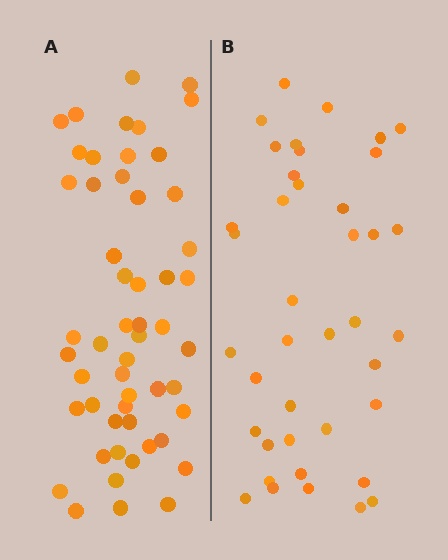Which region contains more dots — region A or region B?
Region A (the left region) has more dots.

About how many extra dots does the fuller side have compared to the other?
Region A has approximately 15 more dots than region B.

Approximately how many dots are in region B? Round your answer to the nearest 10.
About 40 dots.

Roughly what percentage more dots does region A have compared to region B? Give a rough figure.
About 30% more.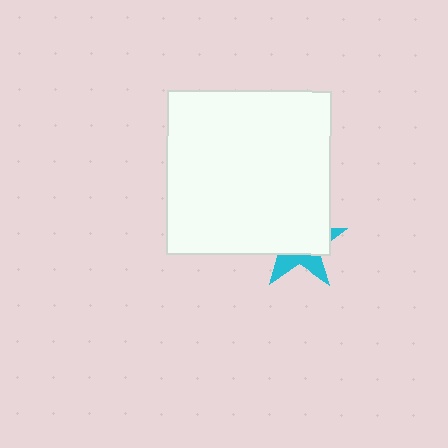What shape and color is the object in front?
The object in front is a white square.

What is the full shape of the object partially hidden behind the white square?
The partially hidden object is a cyan star.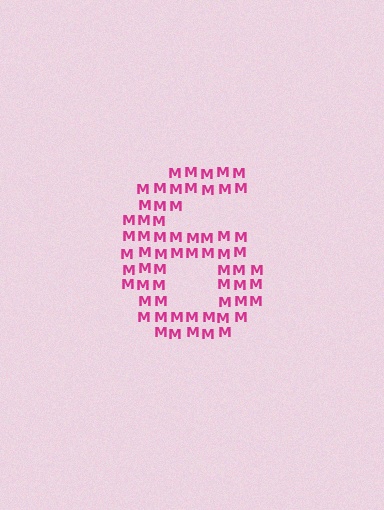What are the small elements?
The small elements are letter M's.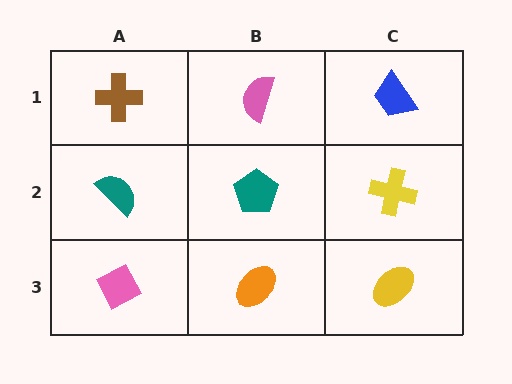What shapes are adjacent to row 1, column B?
A teal pentagon (row 2, column B), a brown cross (row 1, column A), a blue trapezoid (row 1, column C).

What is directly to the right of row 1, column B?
A blue trapezoid.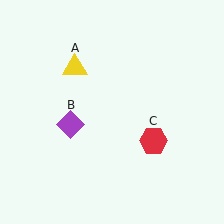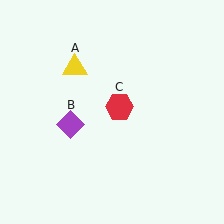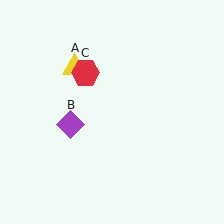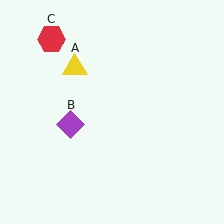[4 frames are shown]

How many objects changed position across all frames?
1 object changed position: red hexagon (object C).